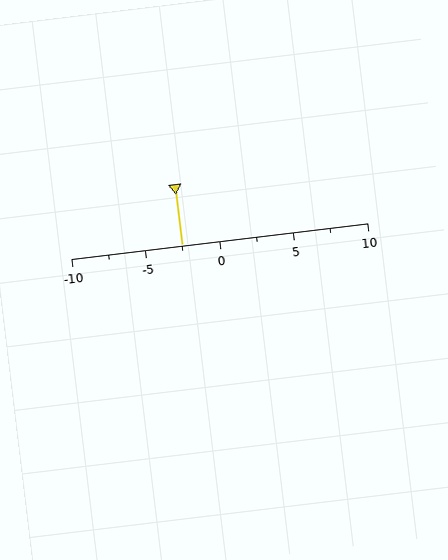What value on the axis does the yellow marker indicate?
The marker indicates approximately -2.5.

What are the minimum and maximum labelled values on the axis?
The axis runs from -10 to 10.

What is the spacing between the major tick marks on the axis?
The major ticks are spaced 5 apart.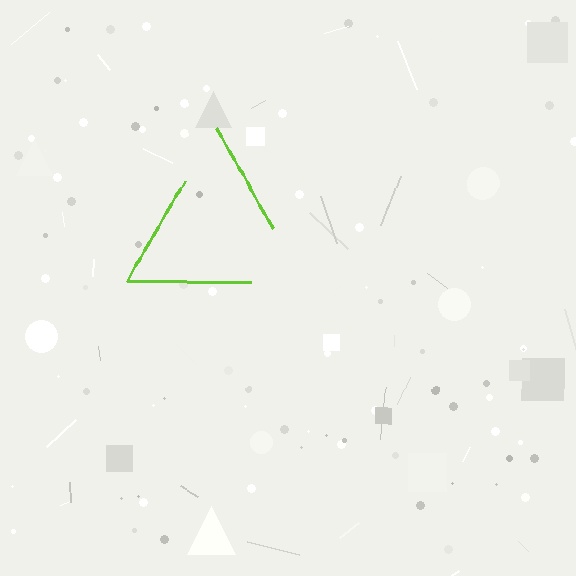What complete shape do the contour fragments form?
The contour fragments form a triangle.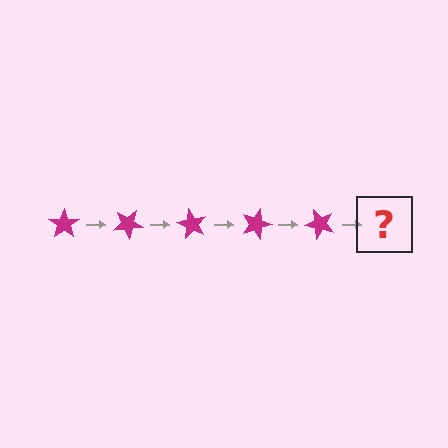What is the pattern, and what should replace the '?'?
The pattern is that the star rotates 30 degrees each step. The '?' should be a magenta star rotated 150 degrees.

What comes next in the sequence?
The next element should be a magenta star rotated 150 degrees.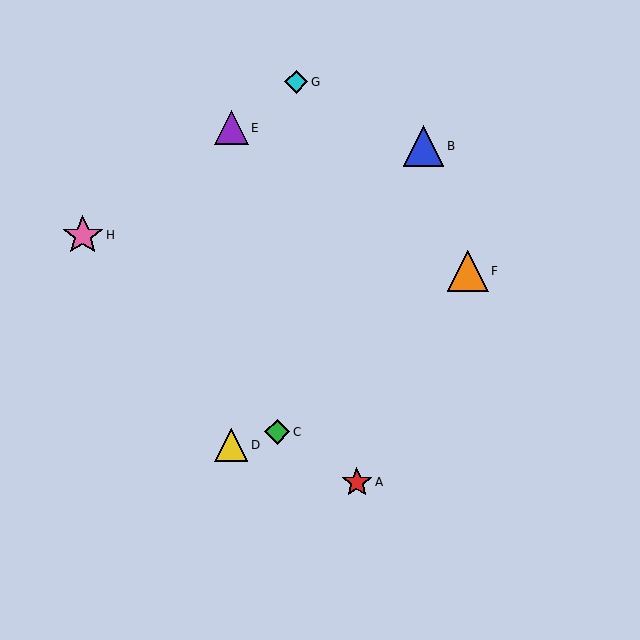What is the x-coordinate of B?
Object B is at x≈424.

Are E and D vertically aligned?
Yes, both are at x≈231.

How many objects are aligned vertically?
2 objects (D, E) are aligned vertically.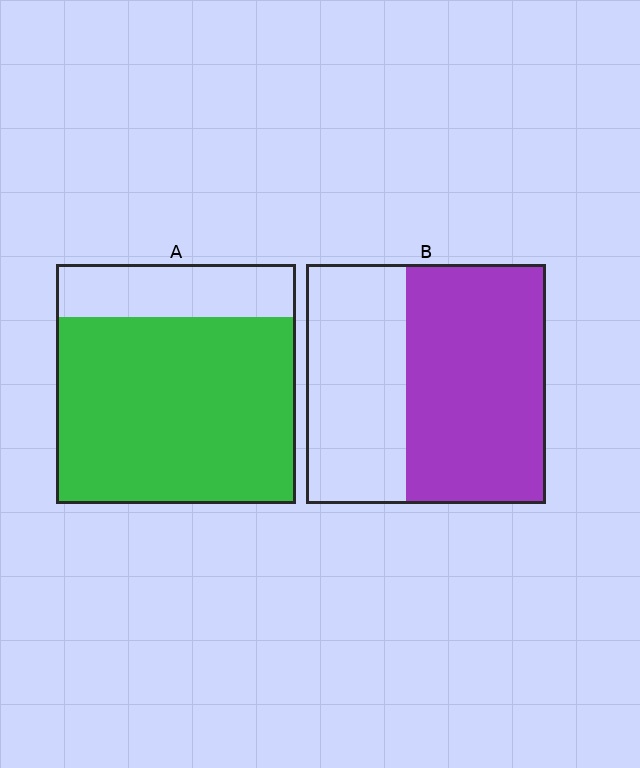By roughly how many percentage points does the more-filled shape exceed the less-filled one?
By roughly 20 percentage points (A over B).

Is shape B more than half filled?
Yes.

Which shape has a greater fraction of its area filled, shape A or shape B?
Shape A.